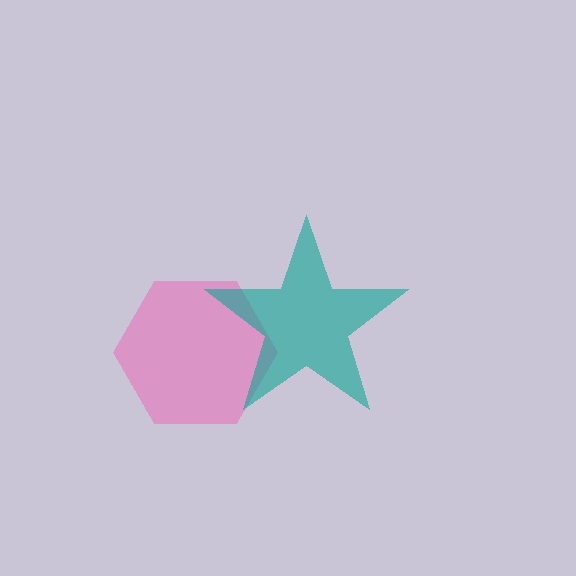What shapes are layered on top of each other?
The layered shapes are: a pink hexagon, a teal star.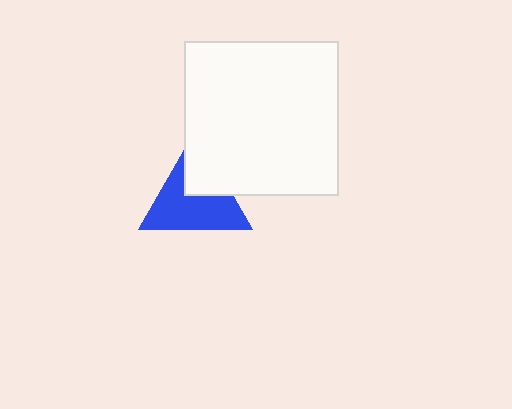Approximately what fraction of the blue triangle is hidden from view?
Roughly 33% of the blue triangle is hidden behind the white square.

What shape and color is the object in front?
The object in front is a white square.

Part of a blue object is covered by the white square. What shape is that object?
It is a triangle.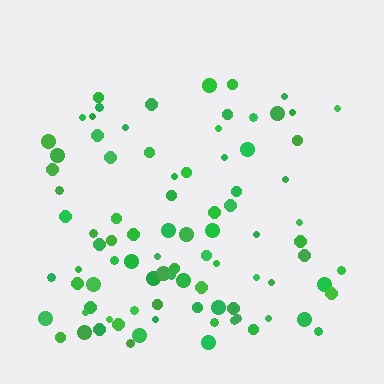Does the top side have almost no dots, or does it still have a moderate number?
Still a moderate number, just noticeably fewer than the bottom.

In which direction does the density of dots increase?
From top to bottom, with the bottom side densest.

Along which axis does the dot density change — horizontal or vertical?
Vertical.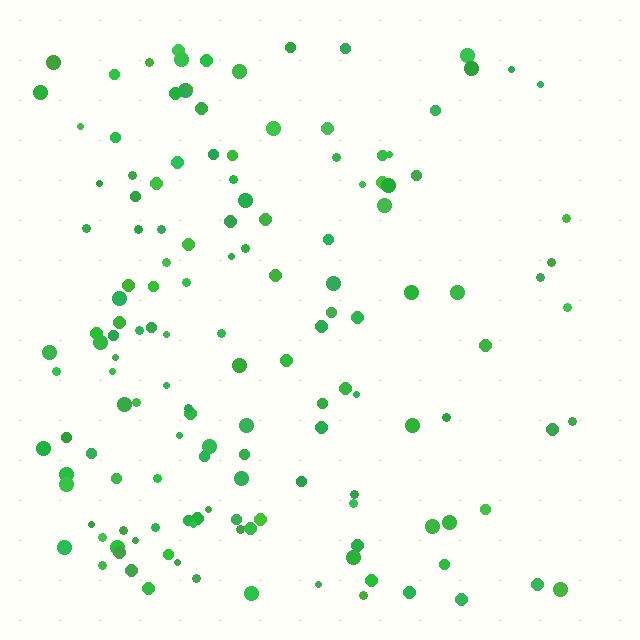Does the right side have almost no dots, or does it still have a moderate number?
Still a moderate number, just noticeably fewer than the left.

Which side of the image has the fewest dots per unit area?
The right.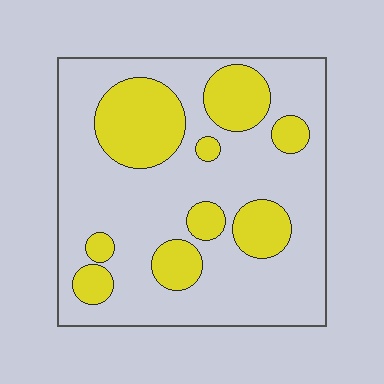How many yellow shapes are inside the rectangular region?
9.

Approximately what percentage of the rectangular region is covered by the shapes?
Approximately 30%.